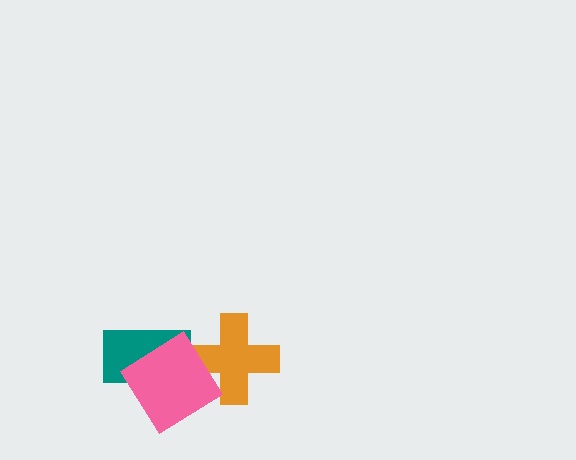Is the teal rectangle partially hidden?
Yes, it is partially covered by another shape.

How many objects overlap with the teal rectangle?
1 object overlaps with the teal rectangle.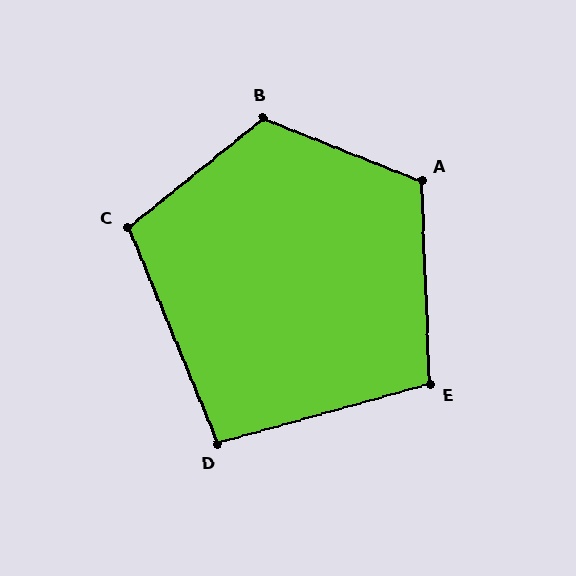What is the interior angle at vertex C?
Approximately 106 degrees (obtuse).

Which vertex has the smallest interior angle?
D, at approximately 97 degrees.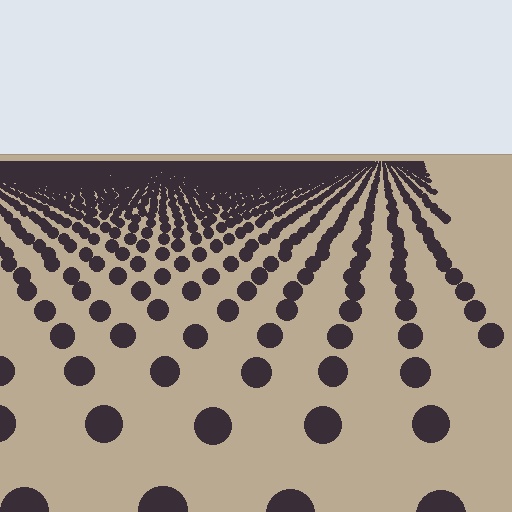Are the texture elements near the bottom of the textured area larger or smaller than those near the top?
Larger. Near the bottom, elements are closer to the viewer and appear at a bigger on-screen size.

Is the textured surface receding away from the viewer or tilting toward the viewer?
The surface is receding away from the viewer. Texture elements get smaller and denser toward the top.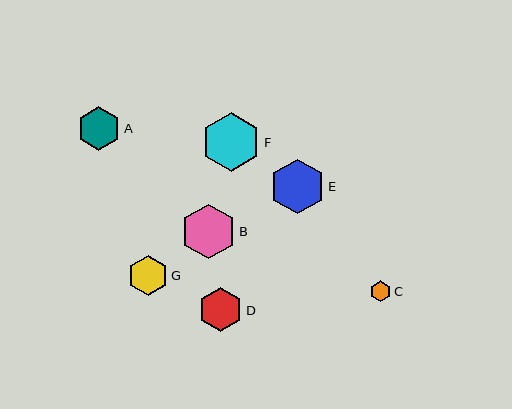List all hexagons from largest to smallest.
From largest to smallest: F, E, B, D, A, G, C.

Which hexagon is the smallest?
Hexagon C is the smallest with a size of approximately 21 pixels.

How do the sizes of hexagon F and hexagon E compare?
Hexagon F and hexagon E are approximately the same size.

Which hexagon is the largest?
Hexagon F is the largest with a size of approximately 59 pixels.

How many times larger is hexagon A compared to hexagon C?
Hexagon A is approximately 2.1 times the size of hexagon C.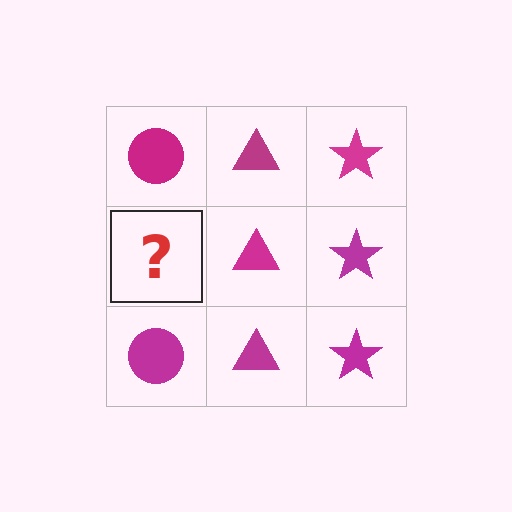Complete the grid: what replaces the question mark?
The question mark should be replaced with a magenta circle.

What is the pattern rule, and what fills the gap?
The rule is that each column has a consistent shape. The gap should be filled with a magenta circle.